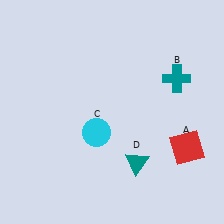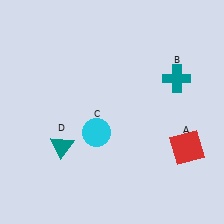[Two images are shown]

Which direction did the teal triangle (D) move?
The teal triangle (D) moved left.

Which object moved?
The teal triangle (D) moved left.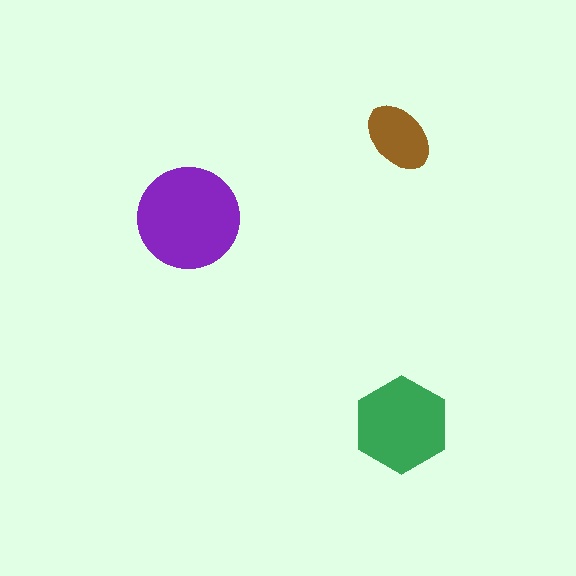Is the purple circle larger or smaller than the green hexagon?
Larger.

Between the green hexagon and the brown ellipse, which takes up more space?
The green hexagon.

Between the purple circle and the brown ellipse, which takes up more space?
The purple circle.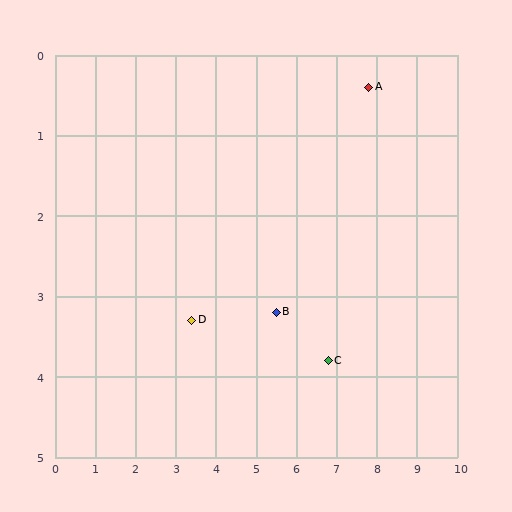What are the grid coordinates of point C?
Point C is at approximately (6.8, 3.8).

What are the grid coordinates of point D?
Point D is at approximately (3.4, 3.3).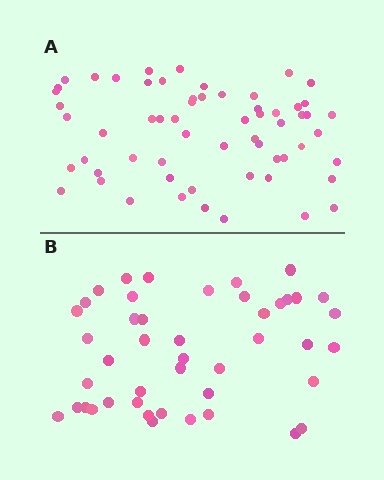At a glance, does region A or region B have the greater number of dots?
Region A (the top region) has more dots.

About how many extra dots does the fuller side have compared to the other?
Region A has approximately 15 more dots than region B.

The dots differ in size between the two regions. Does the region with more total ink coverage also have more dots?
No. Region B has more total ink coverage because its dots are larger, but region A actually contains more individual dots. Total area can be misleading — the number of items is what matters here.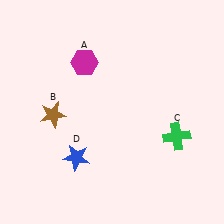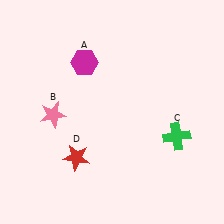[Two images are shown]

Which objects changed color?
B changed from brown to pink. D changed from blue to red.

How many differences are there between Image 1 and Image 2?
There are 2 differences between the two images.